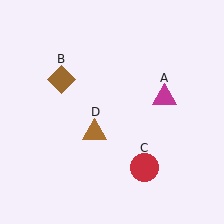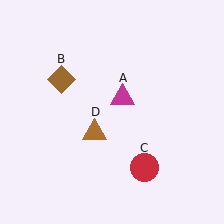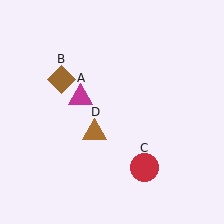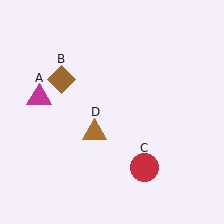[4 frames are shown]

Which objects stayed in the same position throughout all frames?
Brown diamond (object B) and red circle (object C) and brown triangle (object D) remained stationary.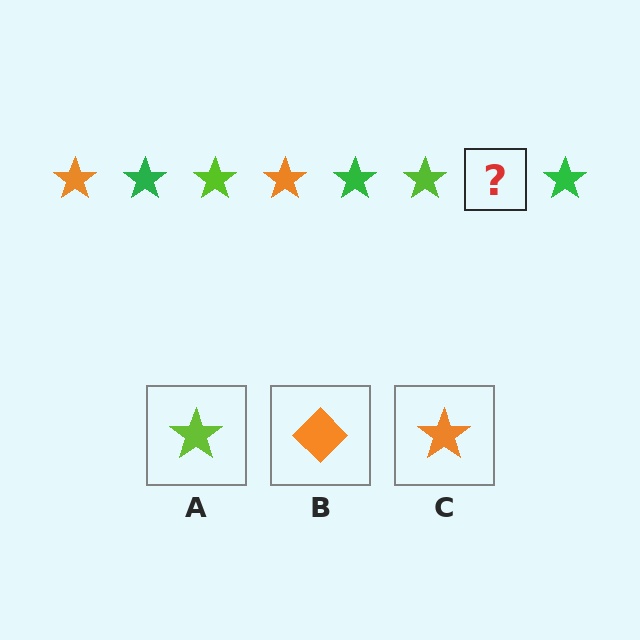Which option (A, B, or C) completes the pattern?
C.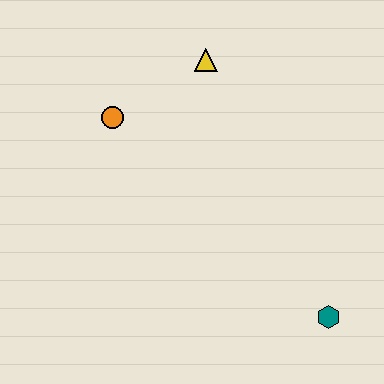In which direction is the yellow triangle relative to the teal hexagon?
The yellow triangle is above the teal hexagon.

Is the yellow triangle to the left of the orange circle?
No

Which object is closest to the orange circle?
The yellow triangle is closest to the orange circle.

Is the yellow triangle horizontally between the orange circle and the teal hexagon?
Yes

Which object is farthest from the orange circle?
The teal hexagon is farthest from the orange circle.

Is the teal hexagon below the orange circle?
Yes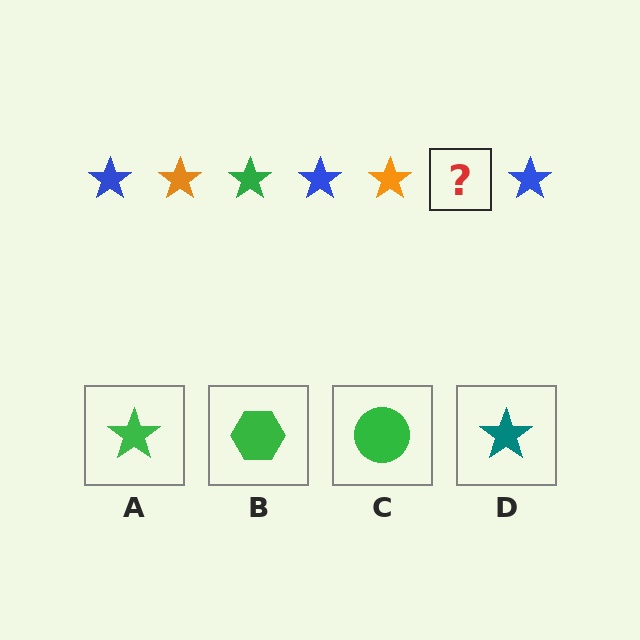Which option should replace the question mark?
Option A.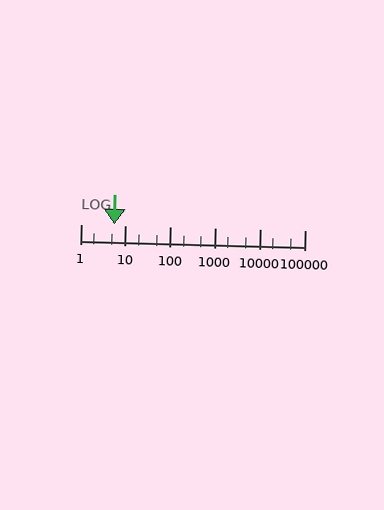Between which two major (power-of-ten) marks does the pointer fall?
The pointer is between 1 and 10.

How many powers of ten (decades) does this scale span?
The scale spans 5 decades, from 1 to 100000.